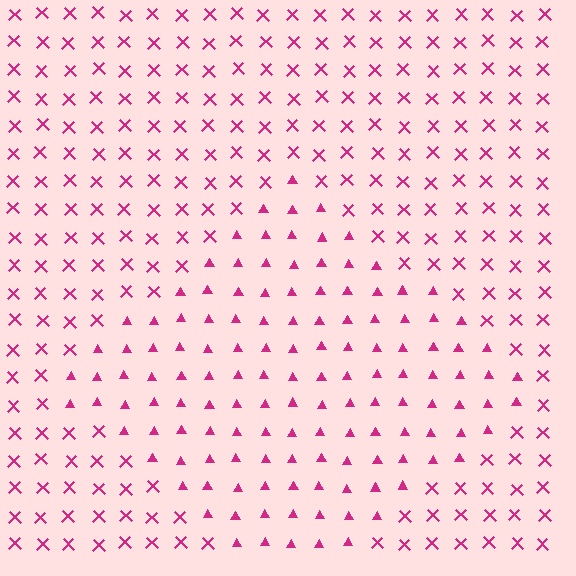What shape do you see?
I see a diamond.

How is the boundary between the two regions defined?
The boundary is defined by a change in element shape: triangles inside vs. X marks outside. All elements share the same color and spacing.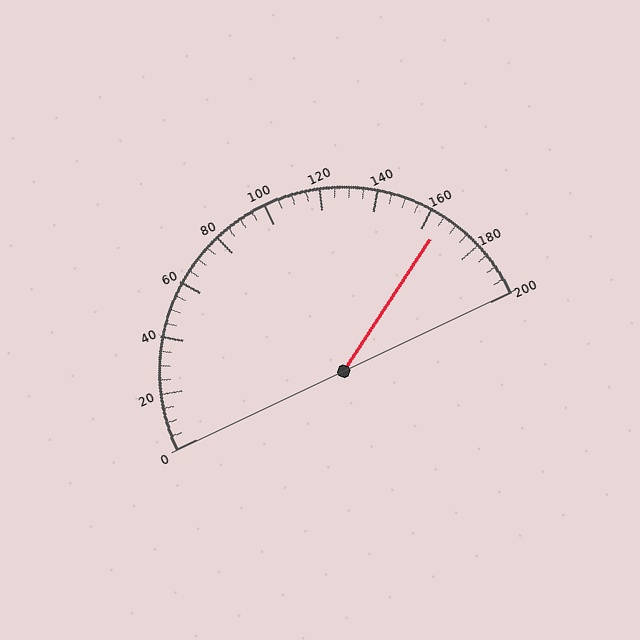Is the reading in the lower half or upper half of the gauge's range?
The reading is in the upper half of the range (0 to 200).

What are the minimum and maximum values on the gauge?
The gauge ranges from 0 to 200.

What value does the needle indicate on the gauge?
The needle indicates approximately 165.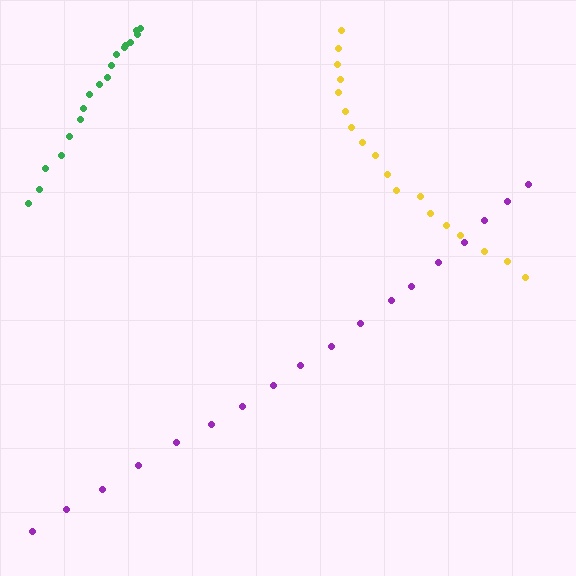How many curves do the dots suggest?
There are 3 distinct paths.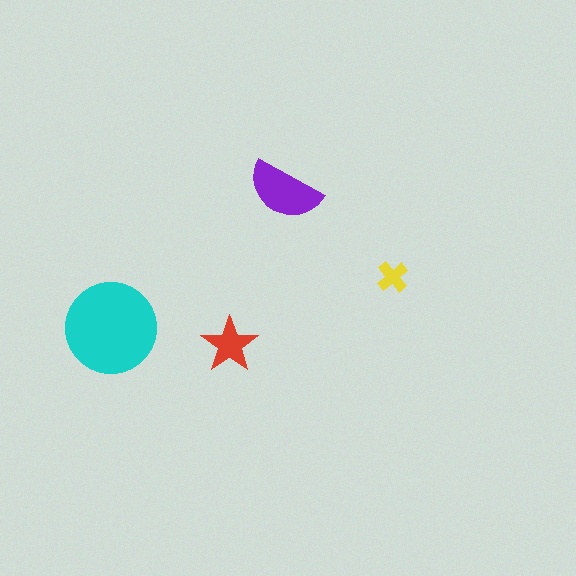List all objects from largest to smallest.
The cyan circle, the purple semicircle, the red star, the yellow cross.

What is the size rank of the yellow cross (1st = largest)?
4th.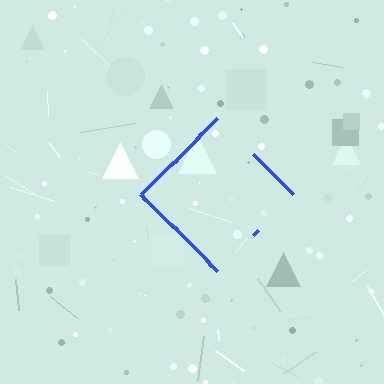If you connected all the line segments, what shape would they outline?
They would outline a diamond.